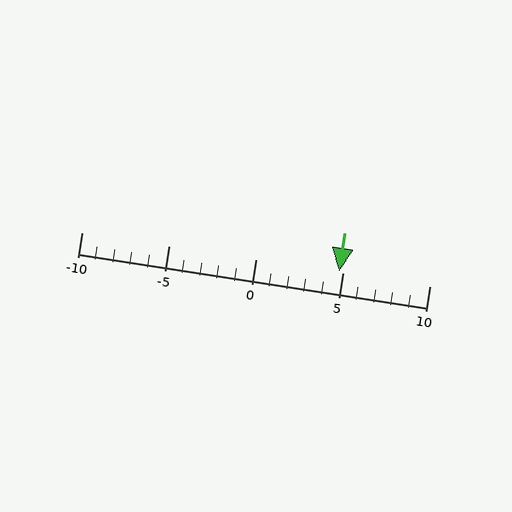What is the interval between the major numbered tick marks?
The major tick marks are spaced 5 units apart.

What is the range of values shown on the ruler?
The ruler shows values from -10 to 10.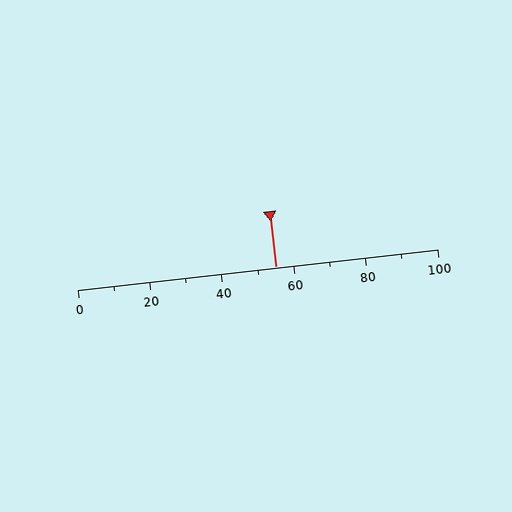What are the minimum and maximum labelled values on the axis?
The axis runs from 0 to 100.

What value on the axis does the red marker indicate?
The marker indicates approximately 55.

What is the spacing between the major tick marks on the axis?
The major ticks are spaced 20 apart.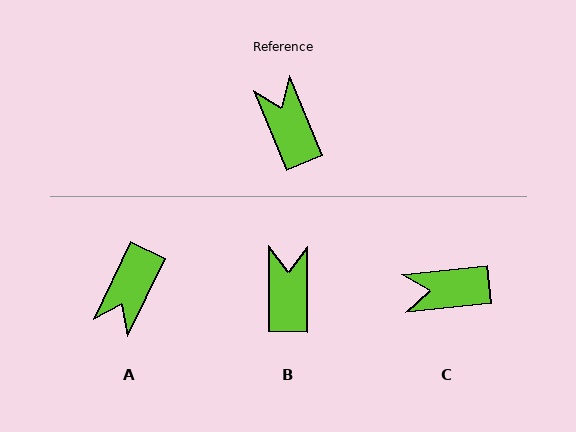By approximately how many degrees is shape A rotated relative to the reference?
Approximately 131 degrees counter-clockwise.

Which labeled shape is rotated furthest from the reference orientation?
A, about 131 degrees away.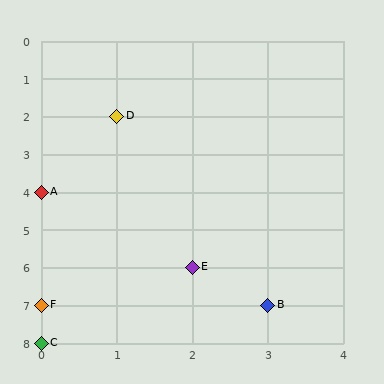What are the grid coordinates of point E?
Point E is at grid coordinates (2, 6).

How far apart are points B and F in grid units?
Points B and F are 3 columns apart.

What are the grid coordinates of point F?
Point F is at grid coordinates (0, 7).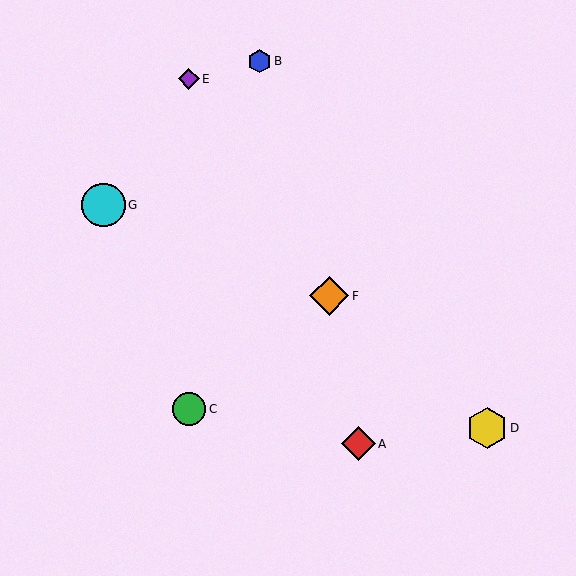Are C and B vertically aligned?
No, C is at x≈189 and B is at x≈260.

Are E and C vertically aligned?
Yes, both are at x≈189.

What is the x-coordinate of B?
Object B is at x≈260.